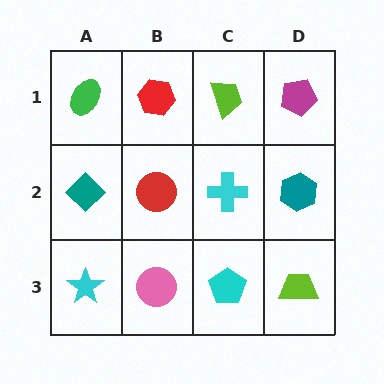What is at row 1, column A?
A green ellipse.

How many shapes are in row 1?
4 shapes.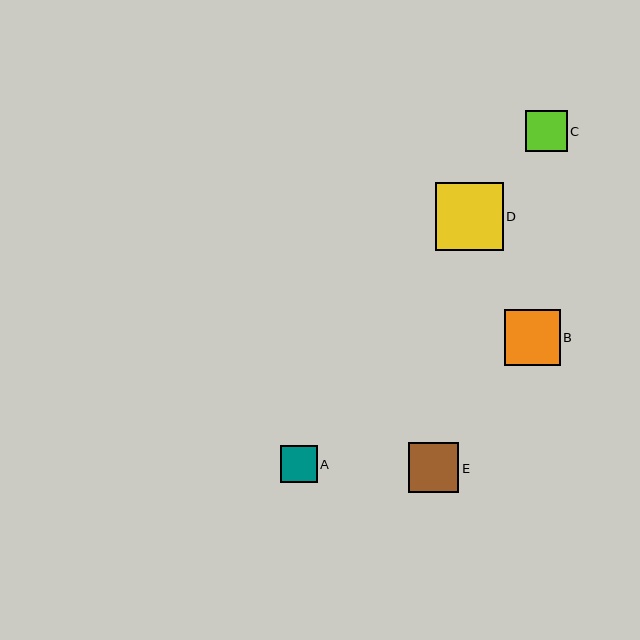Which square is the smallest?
Square A is the smallest with a size of approximately 37 pixels.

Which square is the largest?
Square D is the largest with a size of approximately 68 pixels.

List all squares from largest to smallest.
From largest to smallest: D, B, E, C, A.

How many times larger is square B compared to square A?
Square B is approximately 1.5 times the size of square A.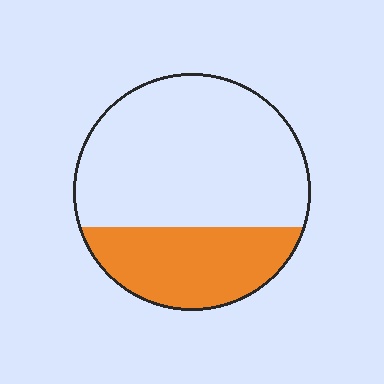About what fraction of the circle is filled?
About one third (1/3).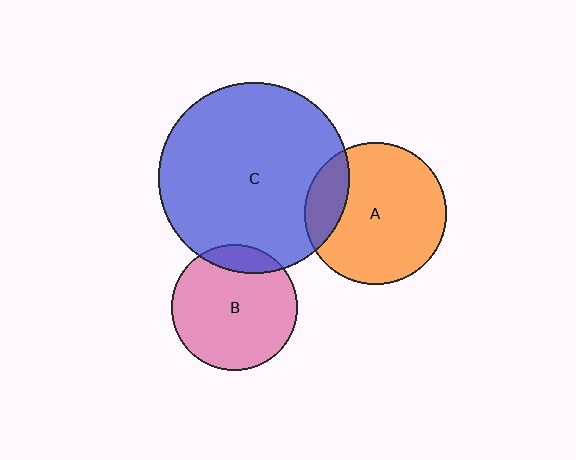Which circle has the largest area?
Circle C (blue).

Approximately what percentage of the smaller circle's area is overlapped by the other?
Approximately 15%.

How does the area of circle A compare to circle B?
Approximately 1.3 times.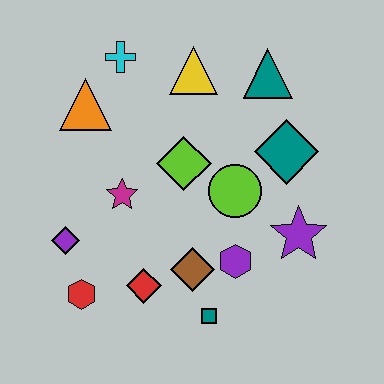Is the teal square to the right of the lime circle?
No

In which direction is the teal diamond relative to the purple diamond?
The teal diamond is to the right of the purple diamond.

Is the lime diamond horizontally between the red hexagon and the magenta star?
No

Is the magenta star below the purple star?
No